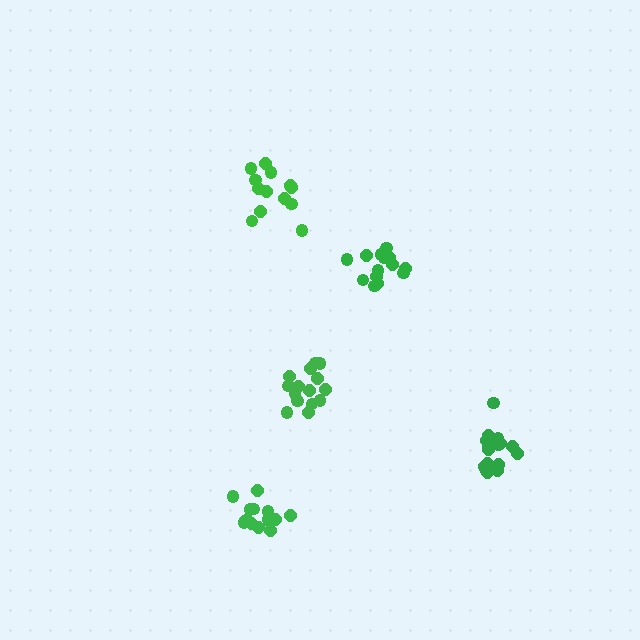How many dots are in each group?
Group 1: 15 dots, Group 2: 15 dots, Group 3: 13 dots, Group 4: 18 dots, Group 5: 15 dots (76 total).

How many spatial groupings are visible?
There are 5 spatial groupings.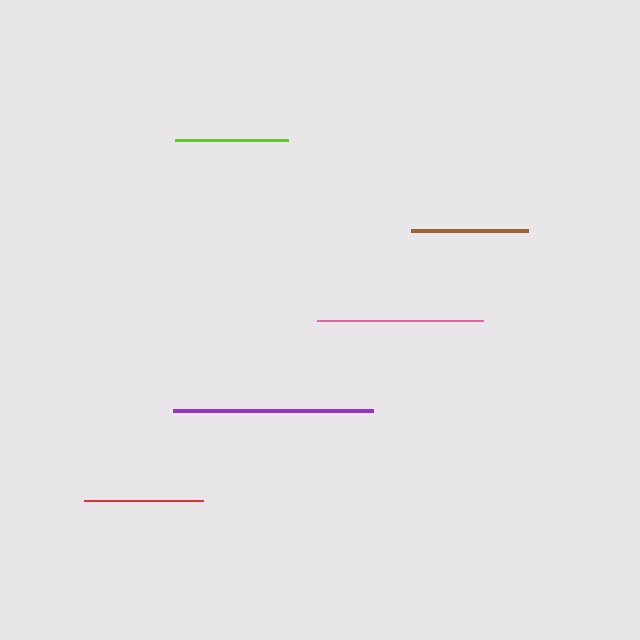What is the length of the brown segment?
The brown segment is approximately 117 pixels long.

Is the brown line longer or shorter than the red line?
The red line is longer than the brown line.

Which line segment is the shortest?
The lime line is the shortest at approximately 113 pixels.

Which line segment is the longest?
The purple line is the longest at approximately 200 pixels.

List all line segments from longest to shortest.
From longest to shortest: purple, pink, red, brown, lime.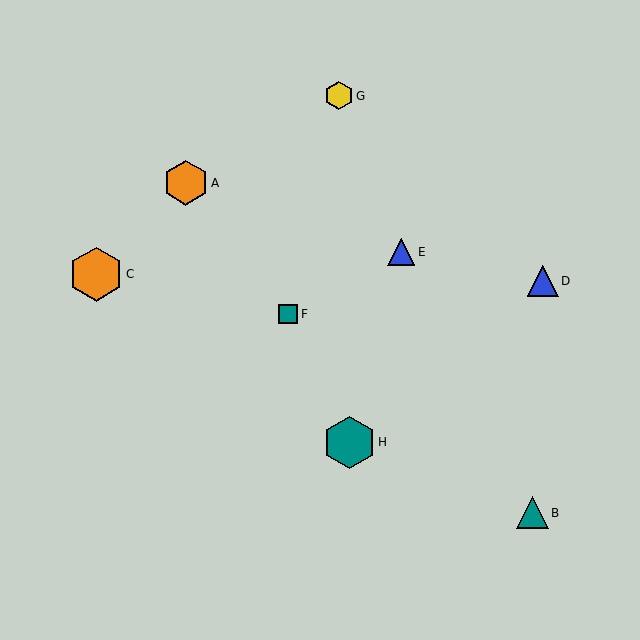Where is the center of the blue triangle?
The center of the blue triangle is at (543, 281).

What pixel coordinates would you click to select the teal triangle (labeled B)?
Click at (532, 513) to select the teal triangle B.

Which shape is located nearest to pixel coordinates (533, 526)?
The teal triangle (labeled B) at (532, 513) is nearest to that location.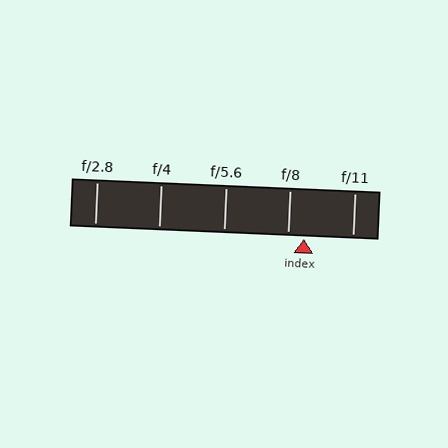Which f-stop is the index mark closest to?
The index mark is closest to f/8.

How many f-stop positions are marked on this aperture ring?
There are 5 f-stop positions marked.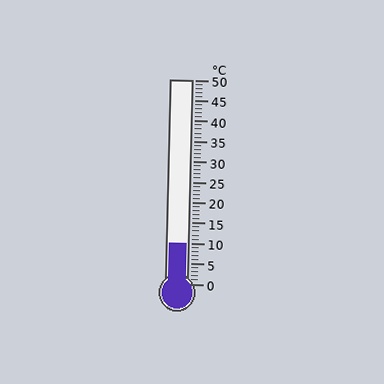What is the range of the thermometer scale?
The thermometer scale ranges from 0°C to 50°C.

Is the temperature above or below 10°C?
The temperature is at 10°C.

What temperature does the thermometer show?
The thermometer shows approximately 10°C.